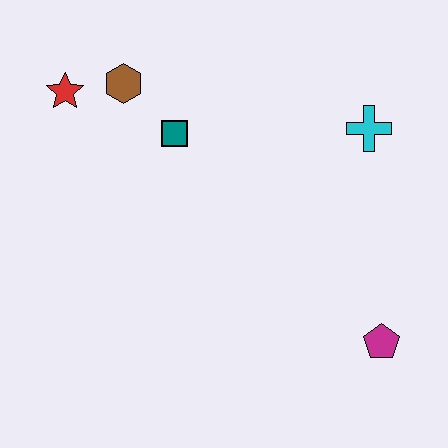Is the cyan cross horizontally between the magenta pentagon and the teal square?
Yes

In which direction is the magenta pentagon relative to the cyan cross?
The magenta pentagon is below the cyan cross.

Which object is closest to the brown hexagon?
The red star is closest to the brown hexagon.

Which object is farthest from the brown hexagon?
The magenta pentagon is farthest from the brown hexagon.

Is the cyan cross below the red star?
Yes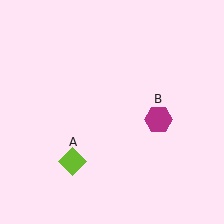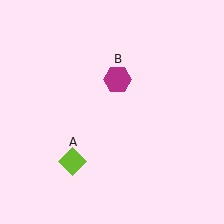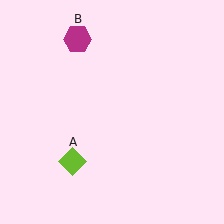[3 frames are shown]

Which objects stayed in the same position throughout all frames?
Lime diamond (object A) remained stationary.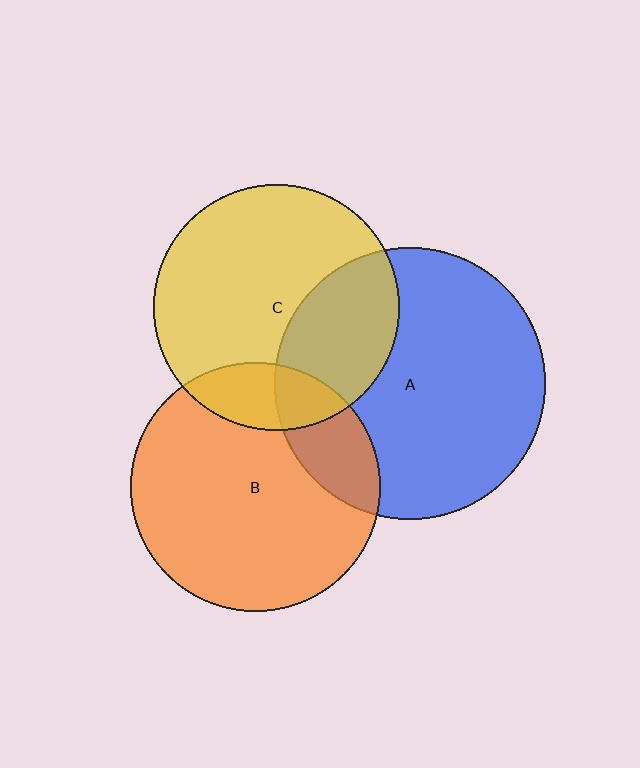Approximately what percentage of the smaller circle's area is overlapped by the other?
Approximately 15%.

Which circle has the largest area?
Circle A (blue).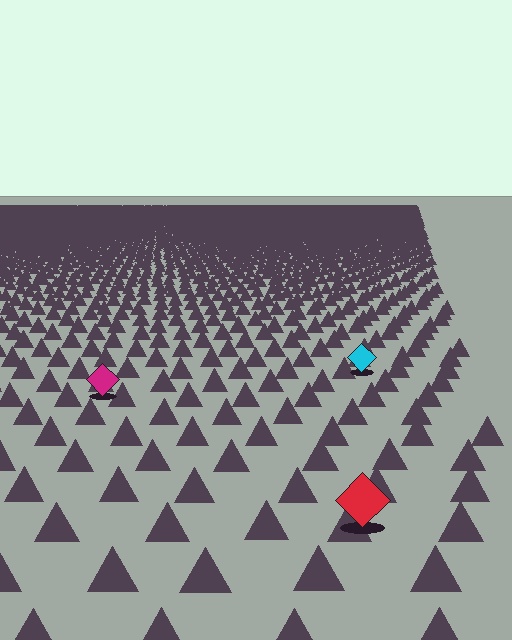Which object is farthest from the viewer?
The cyan diamond is farthest from the viewer. It appears smaller and the ground texture around it is denser.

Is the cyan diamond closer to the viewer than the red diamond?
No. The red diamond is closer — you can tell from the texture gradient: the ground texture is coarser near it.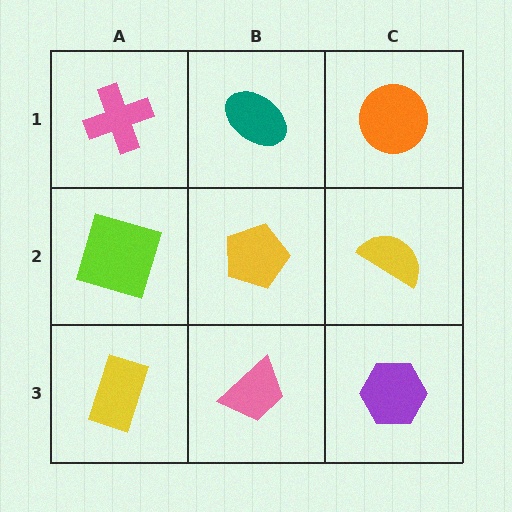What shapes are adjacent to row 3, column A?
A lime square (row 2, column A), a pink trapezoid (row 3, column B).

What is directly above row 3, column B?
A yellow pentagon.